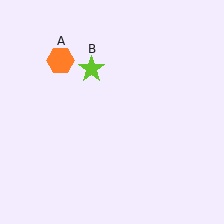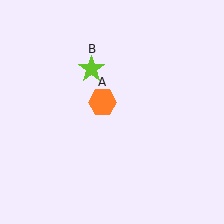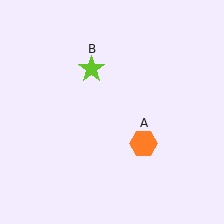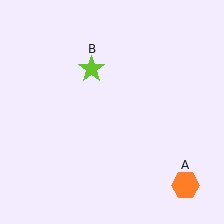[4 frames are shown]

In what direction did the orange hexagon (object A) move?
The orange hexagon (object A) moved down and to the right.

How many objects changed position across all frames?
1 object changed position: orange hexagon (object A).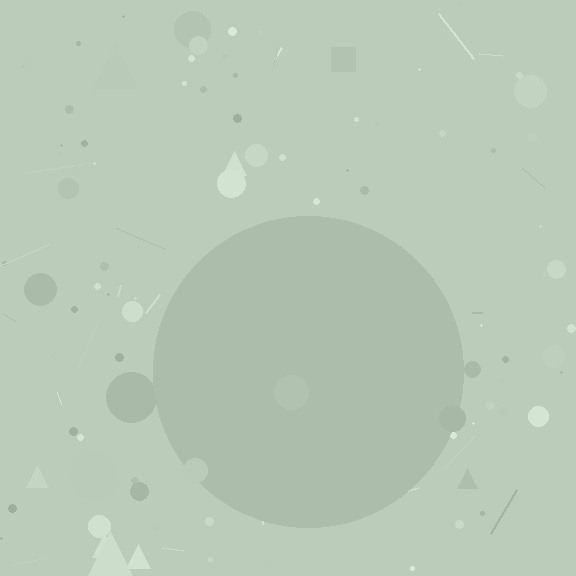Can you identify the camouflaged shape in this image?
The camouflaged shape is a circle.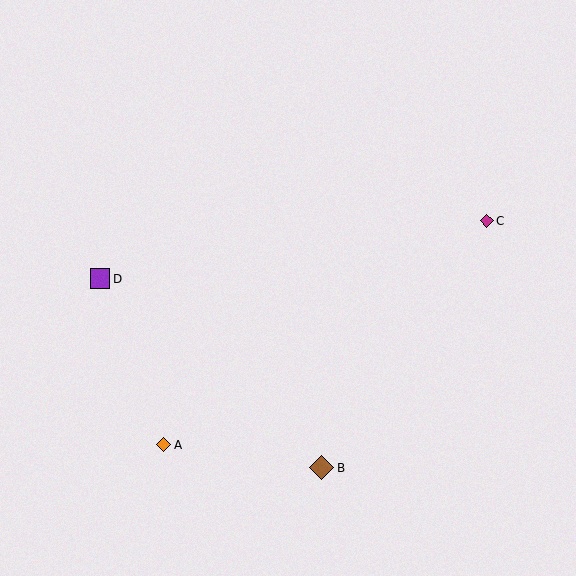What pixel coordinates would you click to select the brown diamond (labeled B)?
Click at (322, 468) to select the brown diamond B.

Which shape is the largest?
The brown diamond (labeled B) is the largest.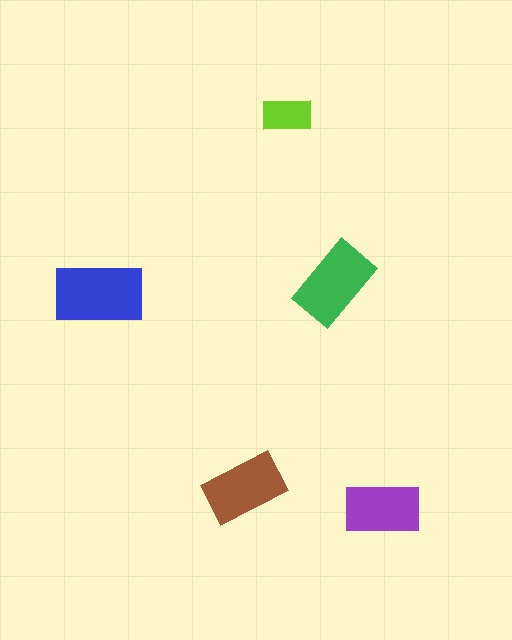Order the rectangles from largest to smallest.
the blue one, the green one, the brown one, the purple one, the lime one.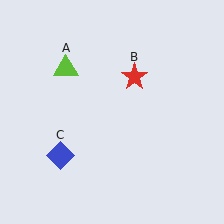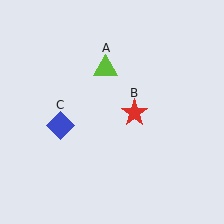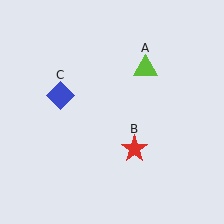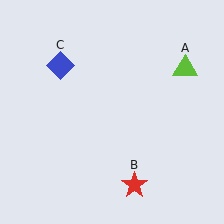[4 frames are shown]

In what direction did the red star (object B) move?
The red star (object B) moved down.